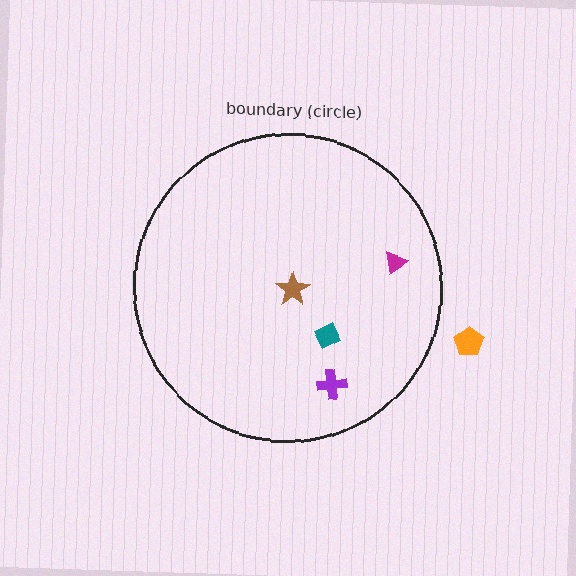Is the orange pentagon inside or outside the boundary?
Outside.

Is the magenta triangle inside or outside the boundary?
Inside.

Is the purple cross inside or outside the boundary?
Inside.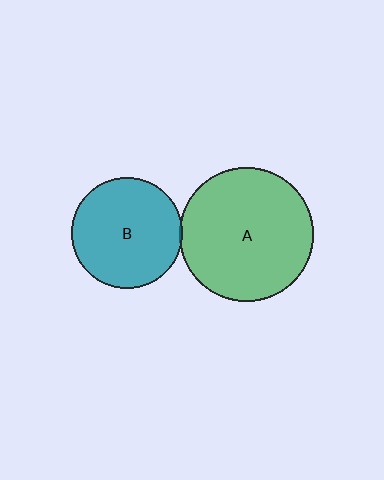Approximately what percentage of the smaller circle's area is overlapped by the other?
Approximately 5%.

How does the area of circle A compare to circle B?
Approximately 1.4 times.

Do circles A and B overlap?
Yes.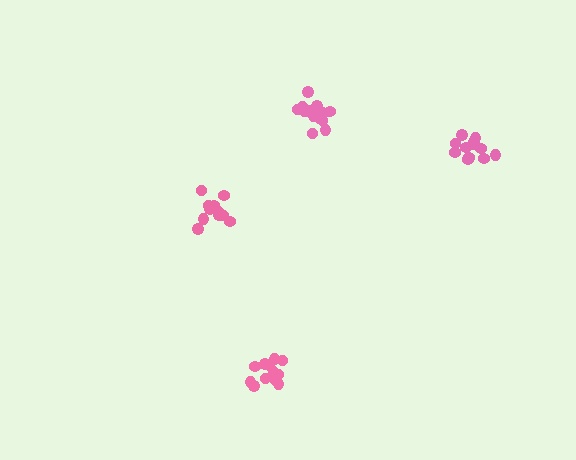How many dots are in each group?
Group 1: 16 dots, Group 2: 11 dots, Group 3: 13 dots, Group 4: 12 dots (52 total).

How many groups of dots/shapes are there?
There are 4 groups.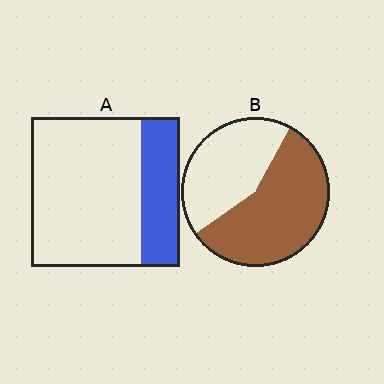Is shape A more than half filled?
No.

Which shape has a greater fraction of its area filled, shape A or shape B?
Shape B.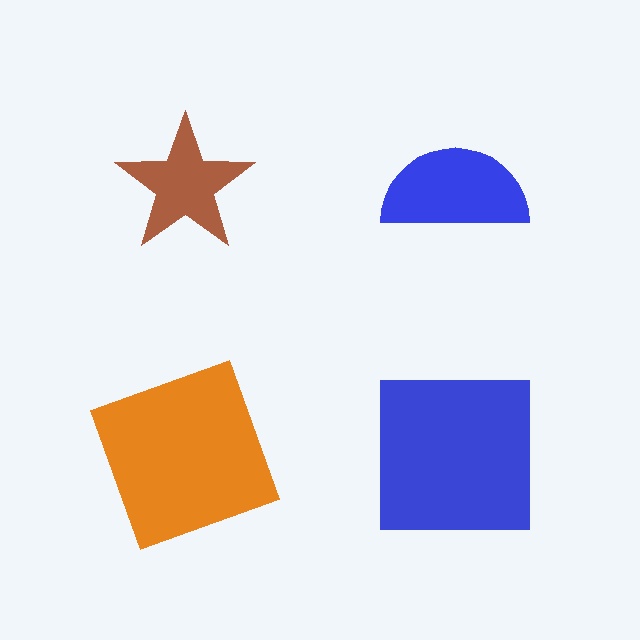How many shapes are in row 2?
2 shapes.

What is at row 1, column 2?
A blue semicircle.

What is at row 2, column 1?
An orange square.